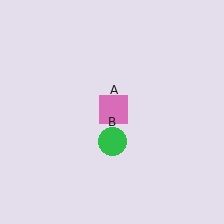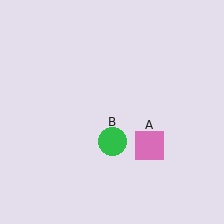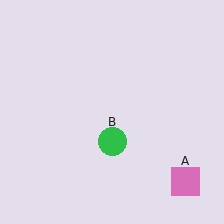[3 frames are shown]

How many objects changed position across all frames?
1 object changed position: pink square (object A).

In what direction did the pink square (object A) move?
The pink square (object A) moved down and to the right.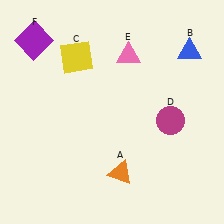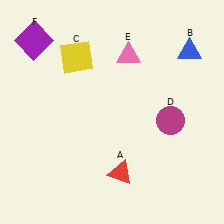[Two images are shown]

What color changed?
The triangle (A) changed from orange in Image 1 to red in Image 2.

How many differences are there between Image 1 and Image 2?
There is 1 difference between the two images.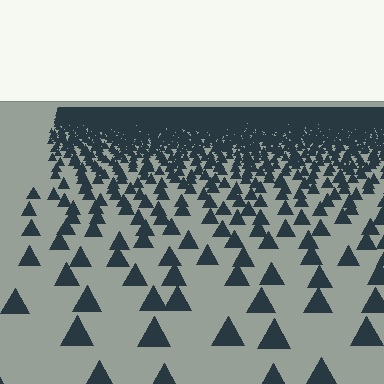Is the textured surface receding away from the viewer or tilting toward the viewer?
The surface is receding away from the viewer. Texture elements get smaller and denser toward the top.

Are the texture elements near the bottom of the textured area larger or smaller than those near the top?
Larger. Near the bottom, elements are closer to the viewer and appear at a bigger on-screen size.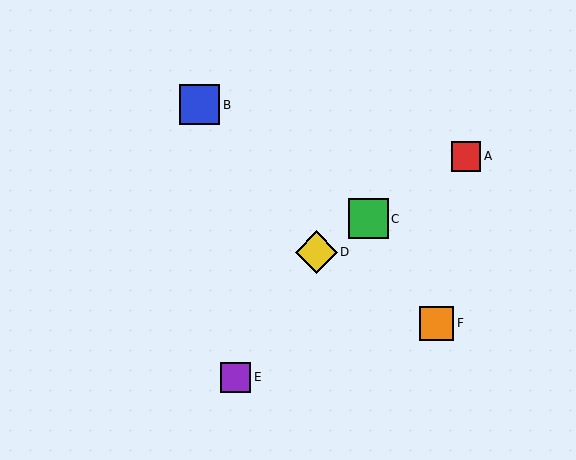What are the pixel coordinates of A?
Object A is at (466, 156).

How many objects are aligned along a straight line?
3 objects (A, C, D) are aligned along a straight line.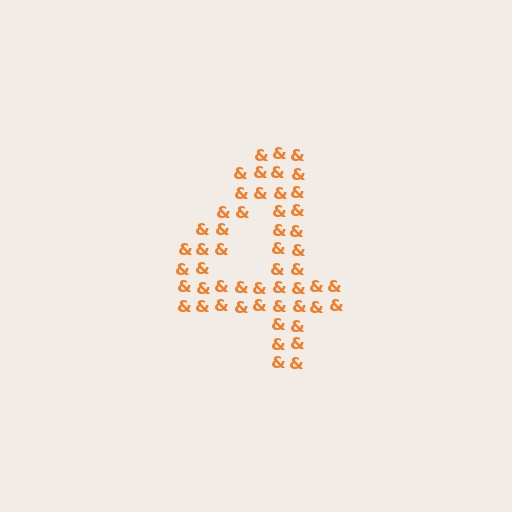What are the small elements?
The small elements are ampersands.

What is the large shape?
The large shape is the digit 4.